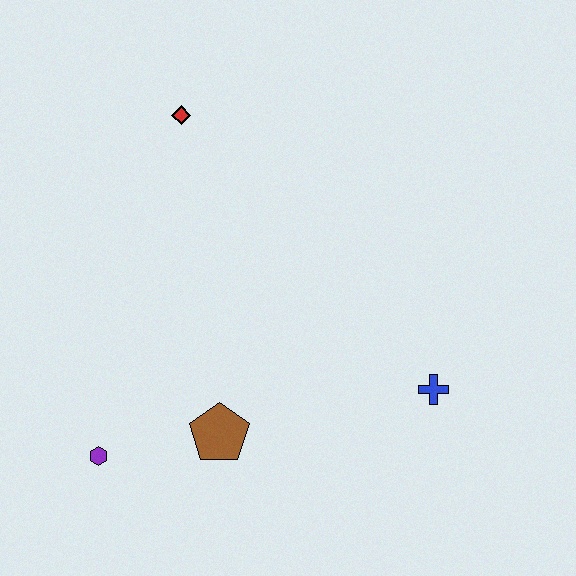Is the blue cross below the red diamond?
Yes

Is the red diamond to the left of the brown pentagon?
Yes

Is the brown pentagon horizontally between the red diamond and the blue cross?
Yes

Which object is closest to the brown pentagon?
The purple hexagon is closest to the brown pentagon.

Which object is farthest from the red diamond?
The blue cross is farthest from the red diamond.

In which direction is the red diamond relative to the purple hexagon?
The red diamond is above the purple hexagon.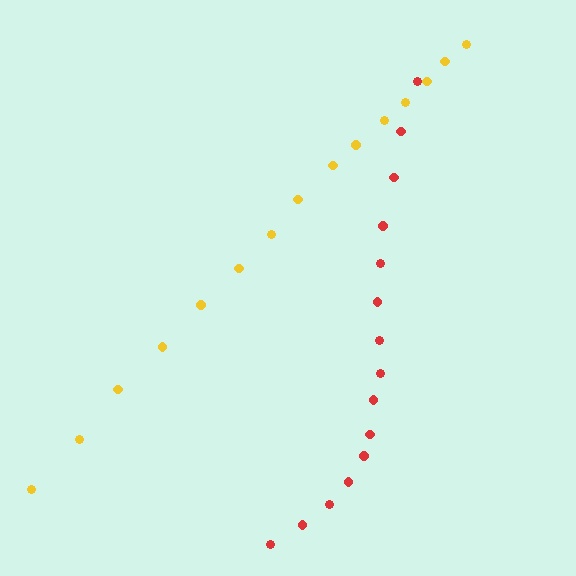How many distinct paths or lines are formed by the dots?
There are 2 distinct paths.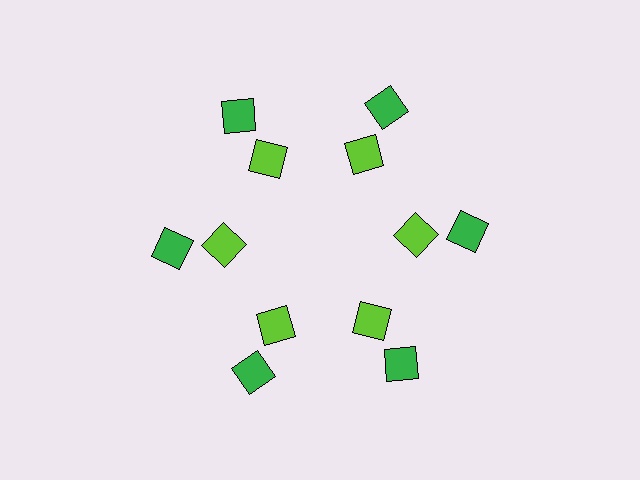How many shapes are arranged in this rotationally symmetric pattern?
There are 12 shapes, arranged in 6 groups of 2.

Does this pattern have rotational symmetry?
Yes, this pattern has 6-fold rotational symmetry. It looks the same after rotating 60 degrees around the center.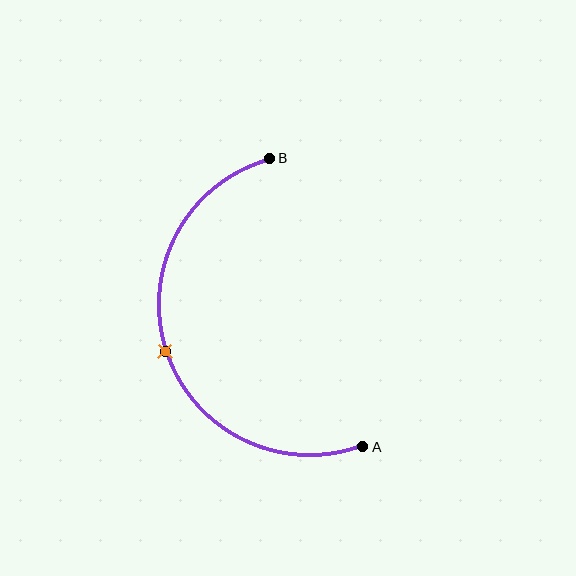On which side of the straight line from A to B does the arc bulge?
The arc bulges to the left of the straight line connecting A and B.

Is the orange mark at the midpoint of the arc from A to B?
Yes. The orange mark lies on the arc at equal arc-length from both A and B — it is the arc midpoint.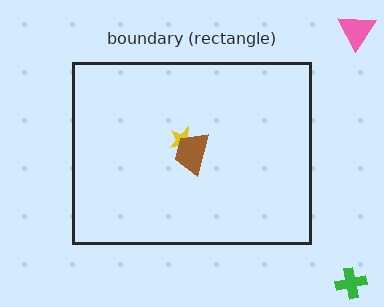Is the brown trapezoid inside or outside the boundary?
Inside.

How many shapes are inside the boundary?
2 inside, 2 outside.